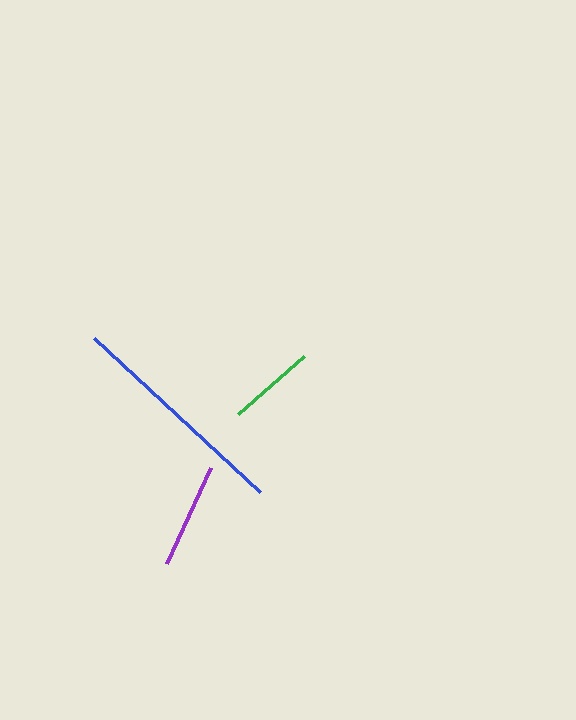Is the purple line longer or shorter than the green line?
The purple line is longer than the green line.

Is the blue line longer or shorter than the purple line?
The blue line is longer than the purple line.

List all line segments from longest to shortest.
From longest to shortest: blue, purple, green.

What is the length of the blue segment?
The blue segment is approximately 226 pixels long.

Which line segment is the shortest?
The green line is the shortest at approximately 88 pixels.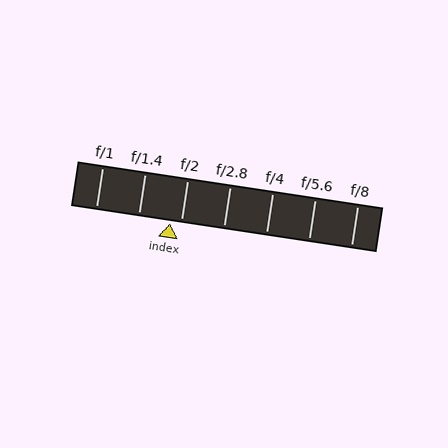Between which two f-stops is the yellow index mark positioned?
The index mark is between f/1.4 and f/2.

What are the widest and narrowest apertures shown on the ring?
The widest aperture shown is f/1 and the narrowest is f/8.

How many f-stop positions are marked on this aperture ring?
There are 7 f-stop positions marked.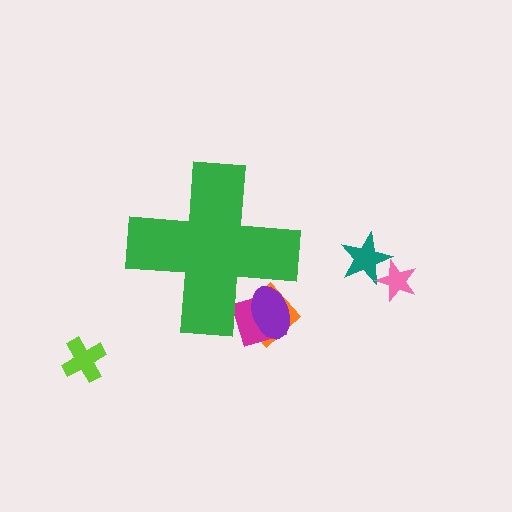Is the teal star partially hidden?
No, the teal star is fully visible.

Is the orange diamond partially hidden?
Yes, the orange diamond is partially hidden behind the green cross.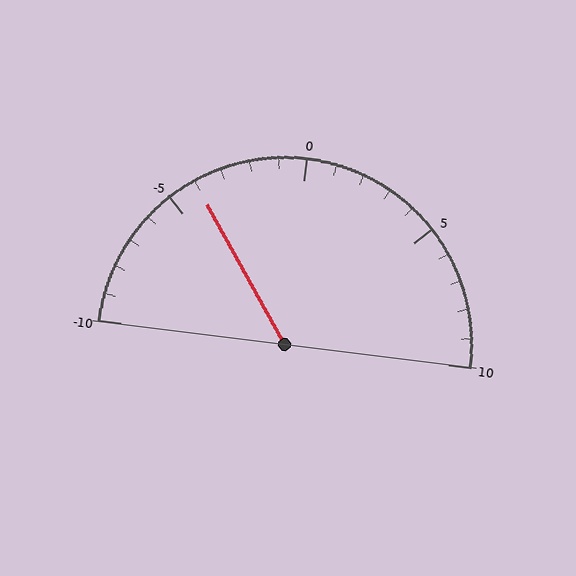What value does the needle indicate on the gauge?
The needle indicates approximately -4.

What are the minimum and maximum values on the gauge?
The gauge ranges from -10 to 10.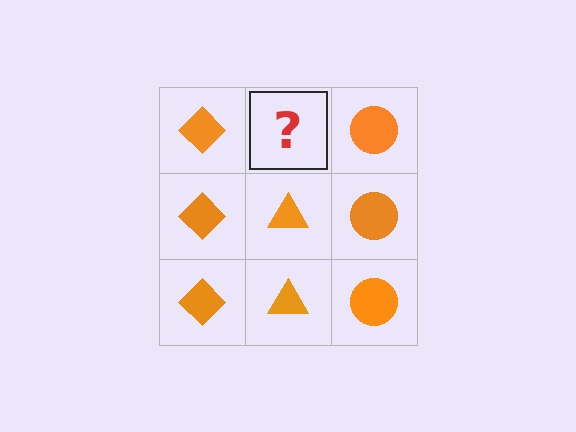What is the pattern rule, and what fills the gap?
The rule is that each column has a consistent shape. The gap should be filled with an orange triangle.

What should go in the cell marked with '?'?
The missing cell should contain an orange triangle.